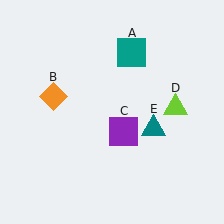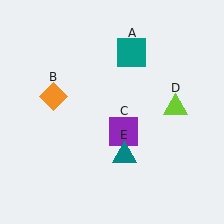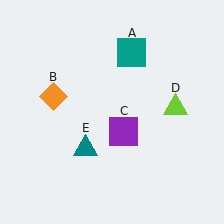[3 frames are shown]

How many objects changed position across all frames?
1 object changed position: teal triangle (object E).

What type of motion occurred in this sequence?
The teal triangle (object E) rotated clockwise around the center of the scene.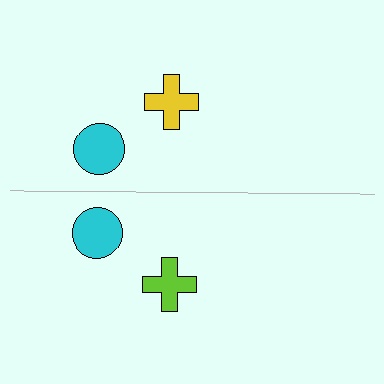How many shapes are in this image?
There are 4 shapes in this image.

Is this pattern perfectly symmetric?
No, the pattern is not perfectly symmetric. The lime cross on the bottom side breaks the symmetry — its mirror counterpart is yellow.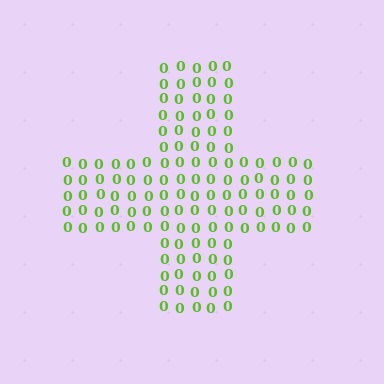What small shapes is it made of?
It is made of small digit 0's.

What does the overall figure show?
The overall figure shows a cross.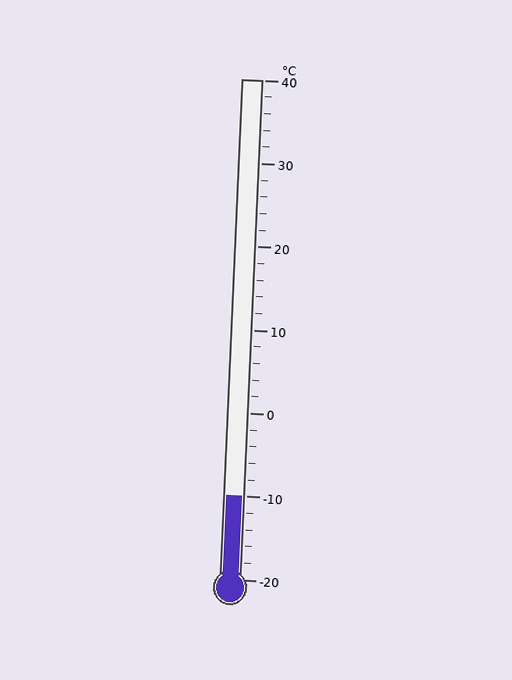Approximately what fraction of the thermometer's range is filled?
The thermometer is filled to approximately 15% of its range.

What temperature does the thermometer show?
The thermometer shows approximately -10°C.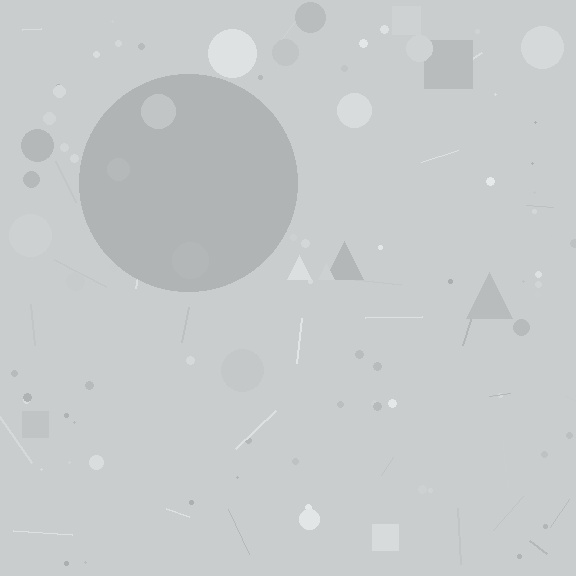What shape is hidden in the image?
A circle is hidden in the image.